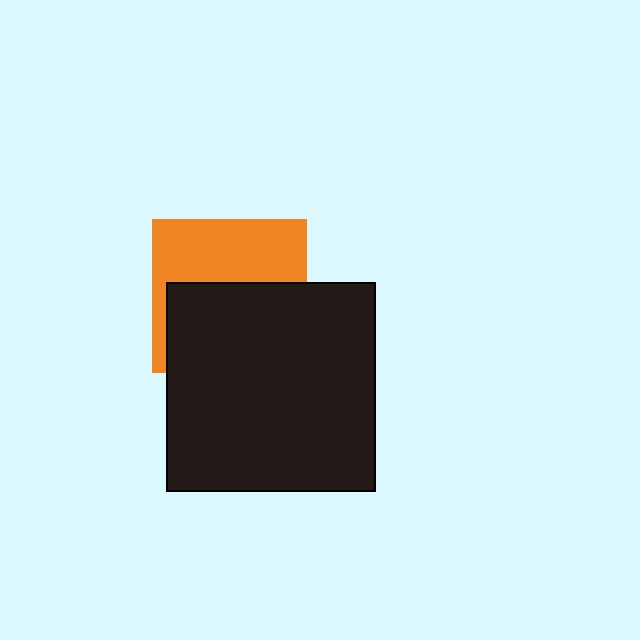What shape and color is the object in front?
The object in front is a black square.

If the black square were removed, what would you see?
You would see the complete orange square.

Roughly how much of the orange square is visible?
About half of it is visible (roughly 46%).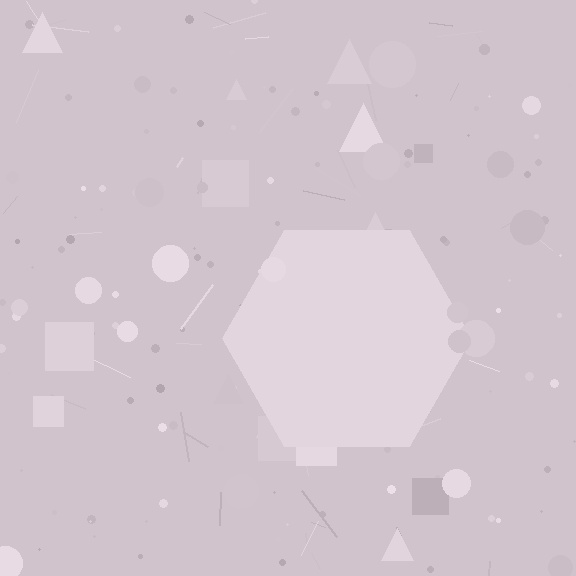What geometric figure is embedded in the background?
A hexagon is embedded in the background.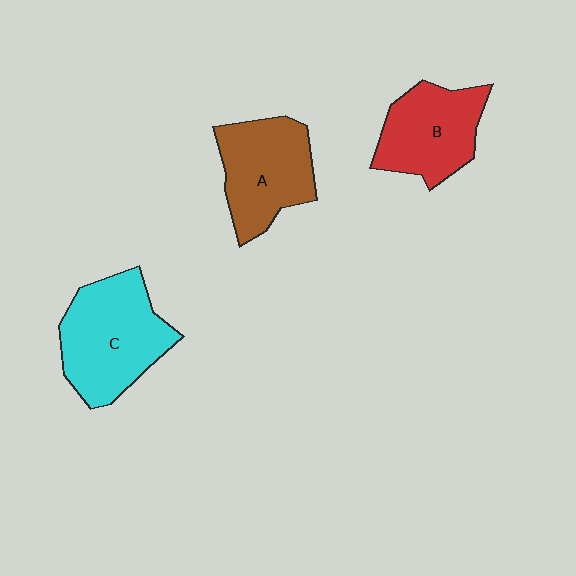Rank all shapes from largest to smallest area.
From largest to smallest: C (cyan), A (brown), B (red).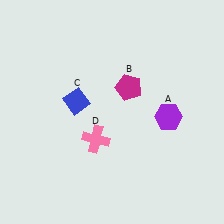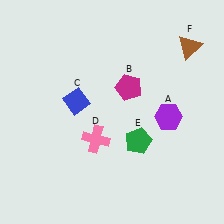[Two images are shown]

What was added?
A green pentagon (E), a brown triangle (F) were added in Image 2.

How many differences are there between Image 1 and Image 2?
There are 2 differences between the two images.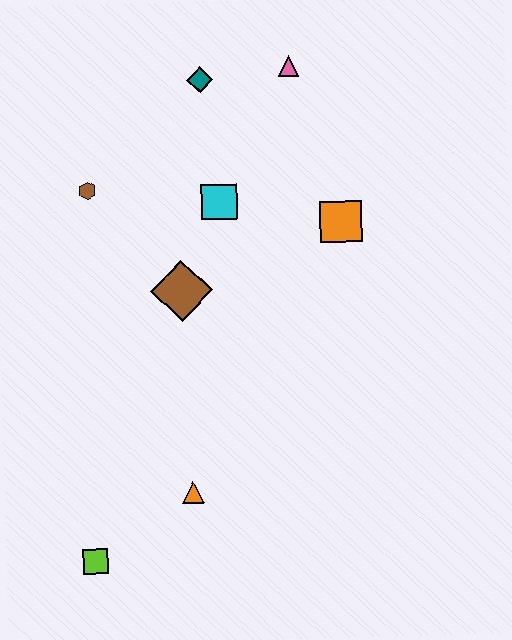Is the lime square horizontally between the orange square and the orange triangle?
No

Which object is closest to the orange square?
The cyan square is closest to the orange square.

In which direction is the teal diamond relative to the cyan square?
The teal diamond is above the cyan square.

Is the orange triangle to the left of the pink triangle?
Yes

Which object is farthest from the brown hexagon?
The lime square is farthest from the brown hexagon.